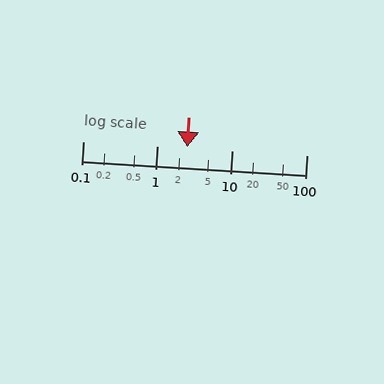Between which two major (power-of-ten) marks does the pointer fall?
The pointer is between 1 and 10.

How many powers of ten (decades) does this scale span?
The scale spans 3 decades, from 0.1 to 100.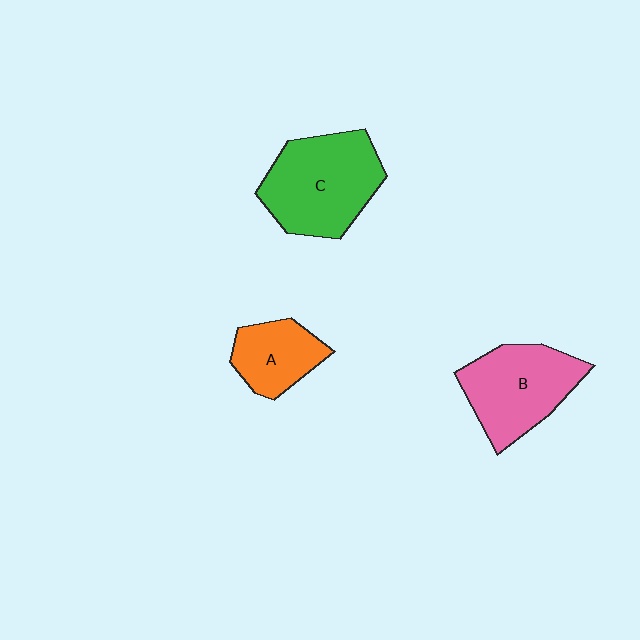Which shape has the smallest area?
Shape A (orange).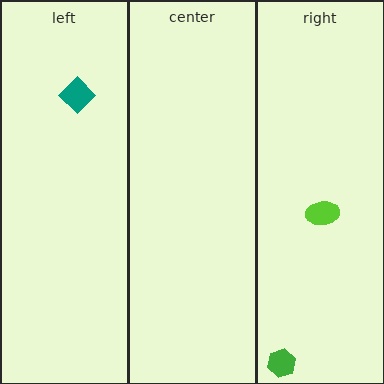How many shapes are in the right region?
2.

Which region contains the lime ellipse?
The right region.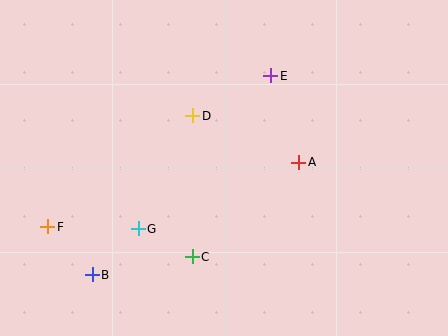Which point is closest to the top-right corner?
Point E is closest to the top-right corner.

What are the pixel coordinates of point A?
Point A is at (299, 162).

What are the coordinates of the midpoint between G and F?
The midpoint between G and F is at (93, 228).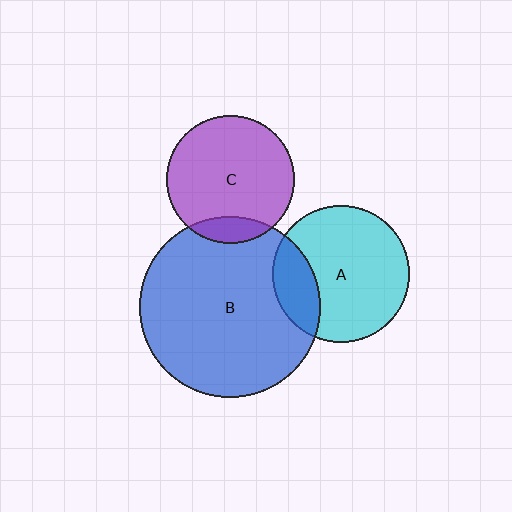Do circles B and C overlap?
Yes.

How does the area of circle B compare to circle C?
Approximately 2.0 times.